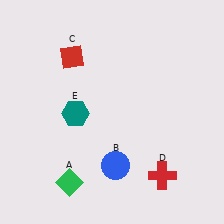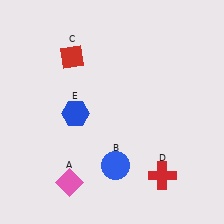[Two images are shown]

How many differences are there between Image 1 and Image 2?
There are 2 differences between the two images.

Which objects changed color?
A changed from green to pink. E changed from teal to blue.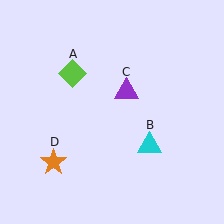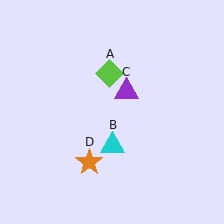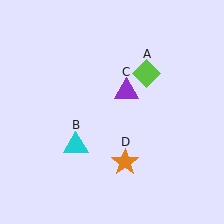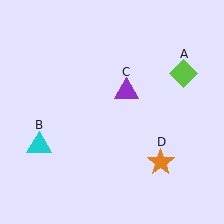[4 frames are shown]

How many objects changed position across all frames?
3 objects changed position: lime diamond (object A), cyan triangle (object B), orange star (object D).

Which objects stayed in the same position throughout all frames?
Purple triangle (object C) remained stationary.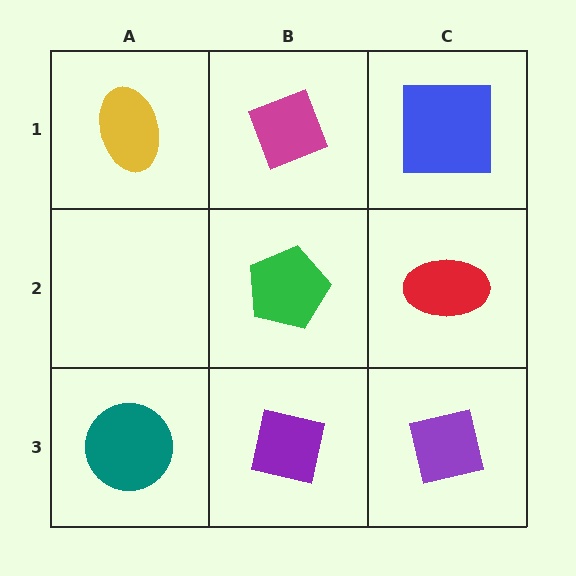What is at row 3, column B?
A purple square.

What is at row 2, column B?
A green pentagon.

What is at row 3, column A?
A teal circle.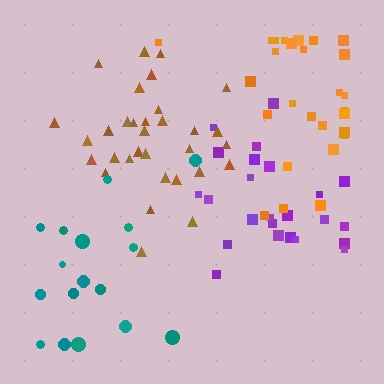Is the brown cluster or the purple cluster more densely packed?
Brown.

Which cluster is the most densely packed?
Brown.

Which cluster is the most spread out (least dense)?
Teal.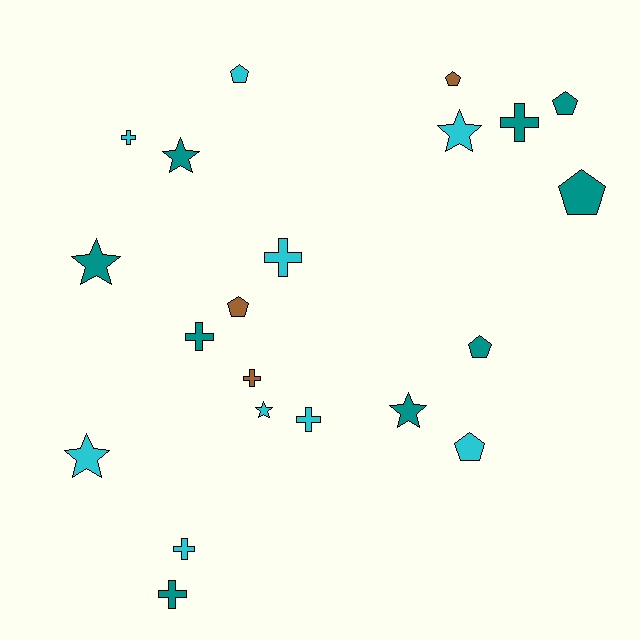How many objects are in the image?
There are 21 objects.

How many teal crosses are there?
There are 3 teal crosses.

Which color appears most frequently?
Cyan, with 9 objects.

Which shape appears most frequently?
Cross, with 8 objects.